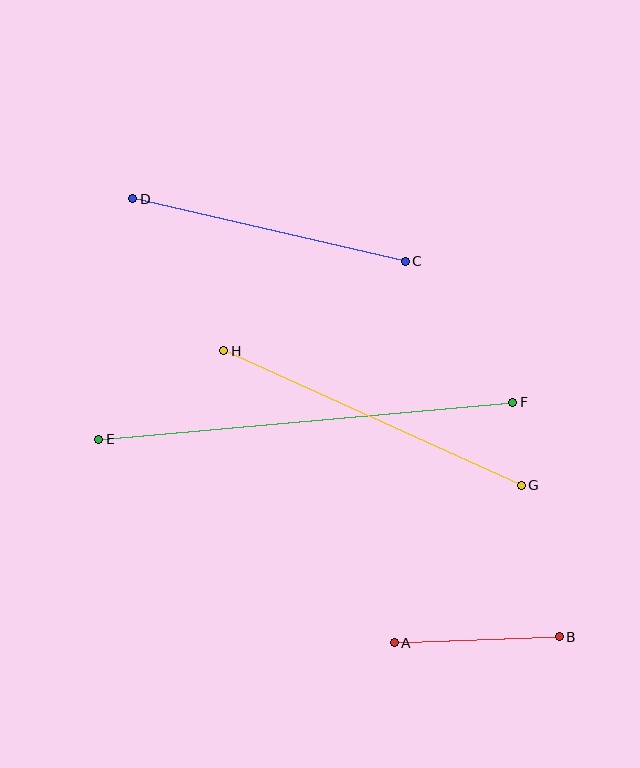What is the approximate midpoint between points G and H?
The midpoint is at approximately (373, 418) pixels.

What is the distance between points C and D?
The distance is approximately 279 pixels.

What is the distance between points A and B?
The distance is approximately 165 pixels.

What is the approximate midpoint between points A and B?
The midpoint is at approximately (477, 640) pixels.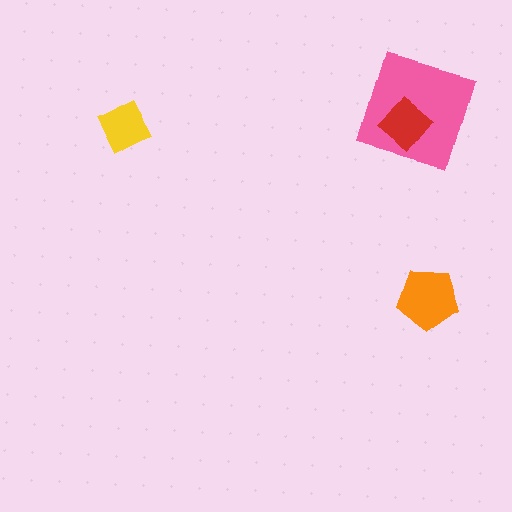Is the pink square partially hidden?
Yes, it is partially covered by another shape.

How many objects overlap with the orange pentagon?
0 objects overlap with the orange pentagon.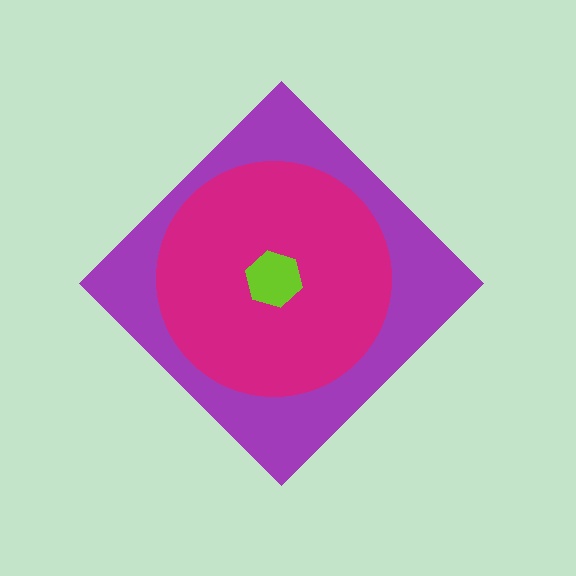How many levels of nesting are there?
3.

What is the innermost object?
The lime hexagon.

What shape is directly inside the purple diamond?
The magenta circle.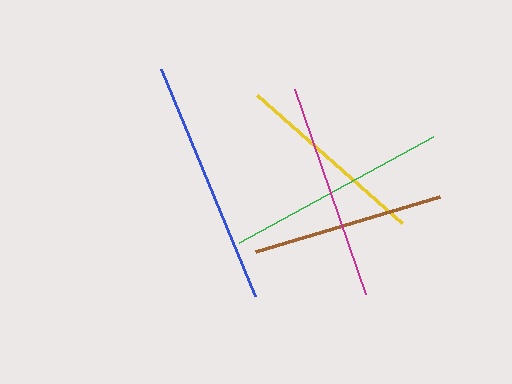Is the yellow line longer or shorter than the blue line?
The blue line is longer than the yellow line.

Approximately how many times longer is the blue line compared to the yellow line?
The blue line is approximately 1.3 times the length of the yellow line.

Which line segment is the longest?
The blue line is the longest at approximately 246 pixels.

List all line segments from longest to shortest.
From longest to shortest: blue, green, magenta, yellow, brown.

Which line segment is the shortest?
The brown line is the shortest at approximately 193 pixels.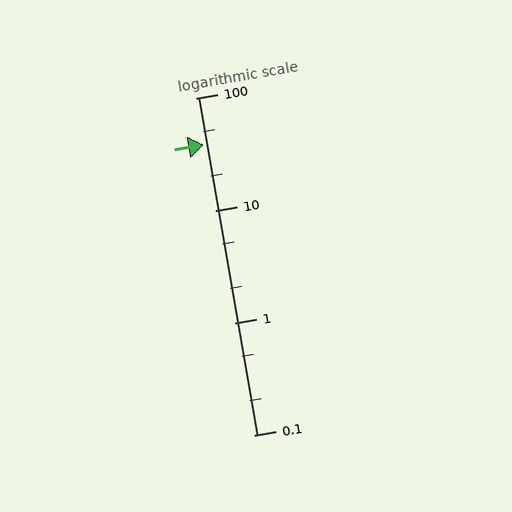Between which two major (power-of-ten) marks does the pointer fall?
The pointer is between 10 and 100.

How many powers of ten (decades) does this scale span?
The scale spans 3 decades, from 0.1 to 100.